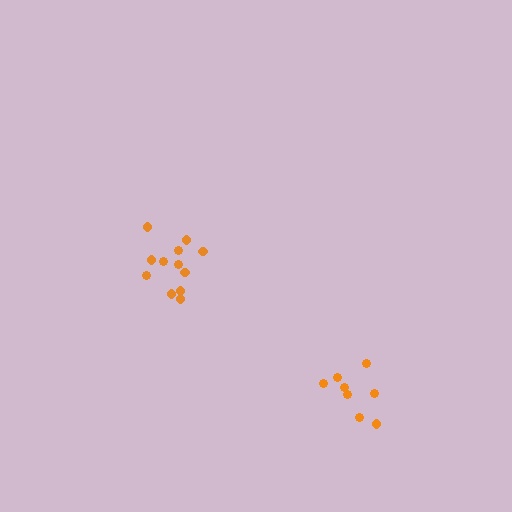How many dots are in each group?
Group 1: 12 dots, Group 2: 8 dots (20 total).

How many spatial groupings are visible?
There are 2 spatial groupings.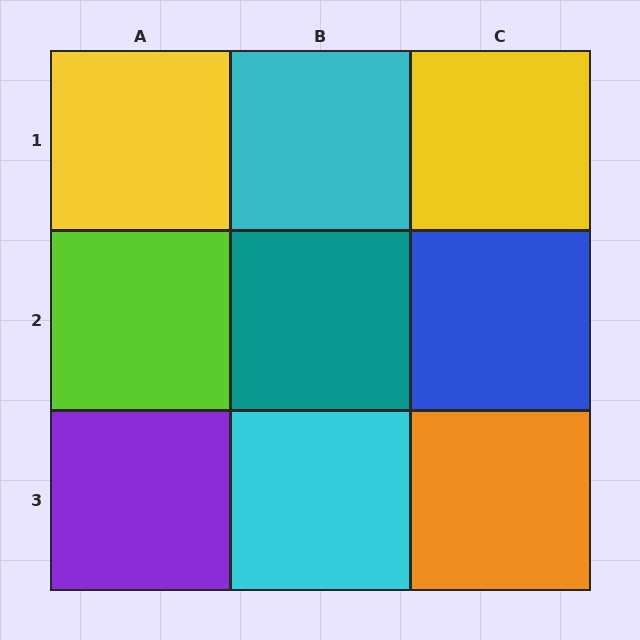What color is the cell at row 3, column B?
Cyan.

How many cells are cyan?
2 cells are cyan.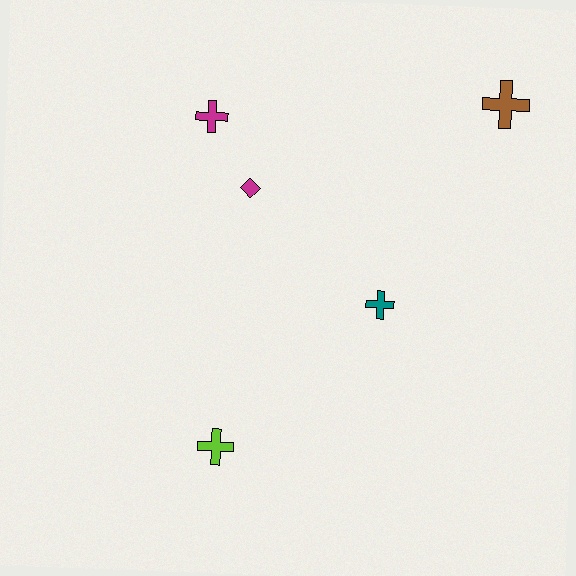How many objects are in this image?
There are 5 objects.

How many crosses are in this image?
There are 4 crosses.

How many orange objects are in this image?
There are no orange objects.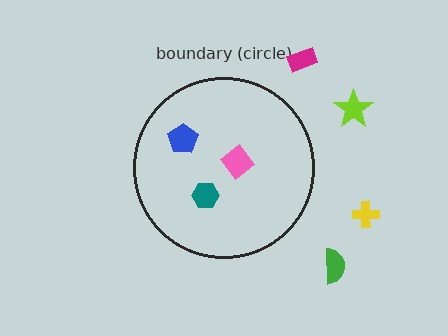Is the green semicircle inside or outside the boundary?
Outside.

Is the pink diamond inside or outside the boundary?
Inside.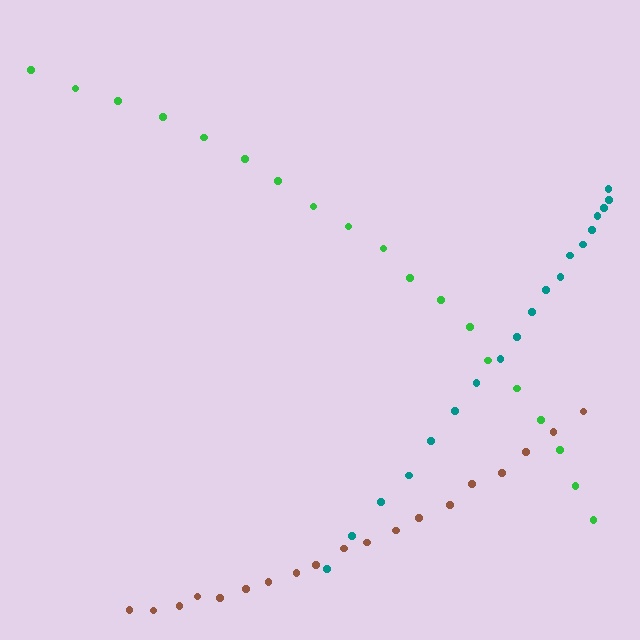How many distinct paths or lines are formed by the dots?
There are 3 distinct paths.